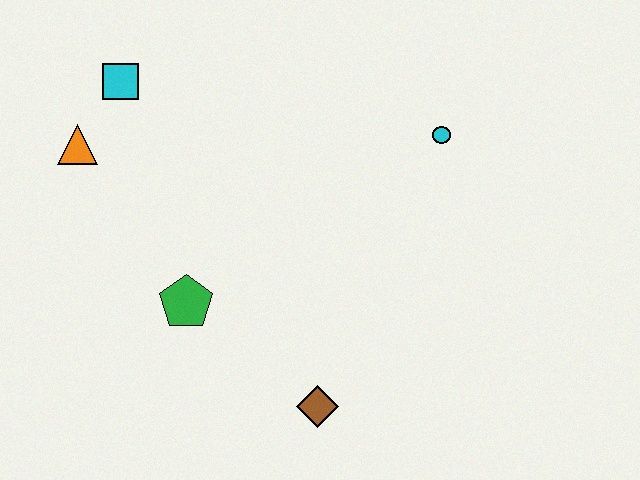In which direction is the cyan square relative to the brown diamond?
The cyan square is above the brown diamond.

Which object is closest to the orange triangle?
The cyan square is closest to the orange triangle.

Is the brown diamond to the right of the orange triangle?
Yes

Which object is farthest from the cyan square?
The brown diamond is farthest from the cyan square.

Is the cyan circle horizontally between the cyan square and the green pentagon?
No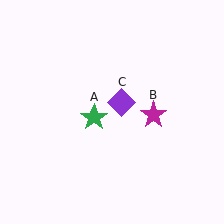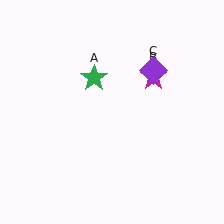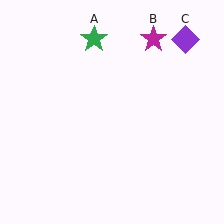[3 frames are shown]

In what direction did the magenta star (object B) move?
The magenta star (object B) moved up.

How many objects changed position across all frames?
3 objects changed position: green star (object A), magenta star (object B), purple diamond (object C).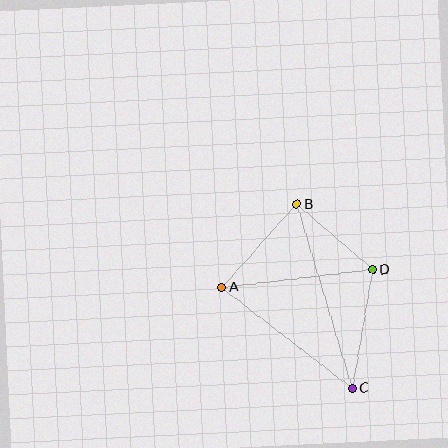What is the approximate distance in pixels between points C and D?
The distance between C and D is approximately 121 pixels.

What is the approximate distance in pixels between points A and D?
The distance between A and D is approximately 152 pixels.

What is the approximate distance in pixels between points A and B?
The distance between A and B is approximately 112 pixels.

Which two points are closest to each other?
Points B and D are closest to each other.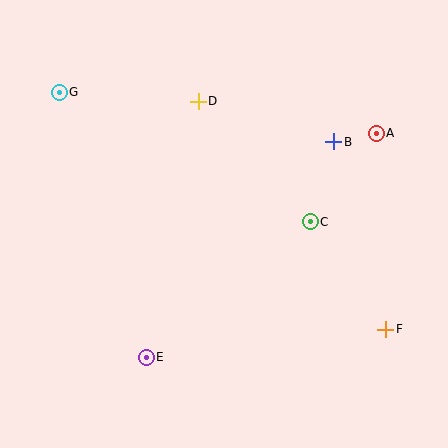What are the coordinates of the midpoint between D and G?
The midpoint between D and G is at (129, 97).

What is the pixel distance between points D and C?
The distance between D and C is 165 pixels.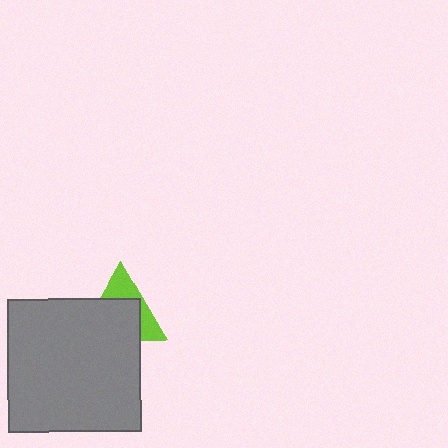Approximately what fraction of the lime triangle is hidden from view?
Roughly 60% of the lime triangle is hidden behind the gray square.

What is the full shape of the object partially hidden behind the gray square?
The partially hidden object is a lime triangle.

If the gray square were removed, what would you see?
You would see the complete lime triangle.